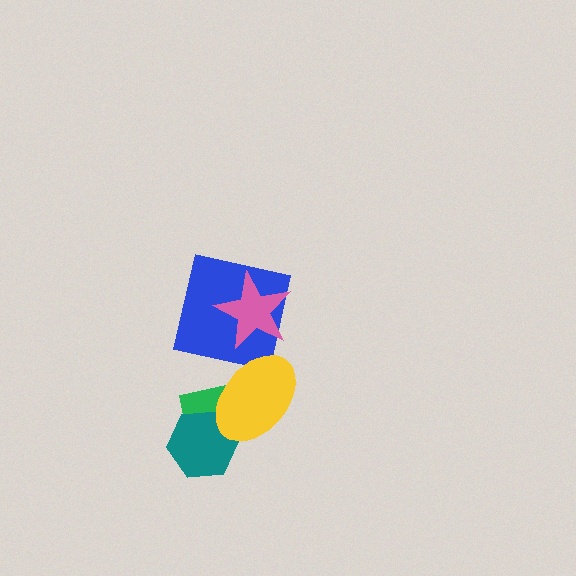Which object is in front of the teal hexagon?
The yellow ellipse is in front of the teal hexagon.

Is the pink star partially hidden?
No, no other shape covers it.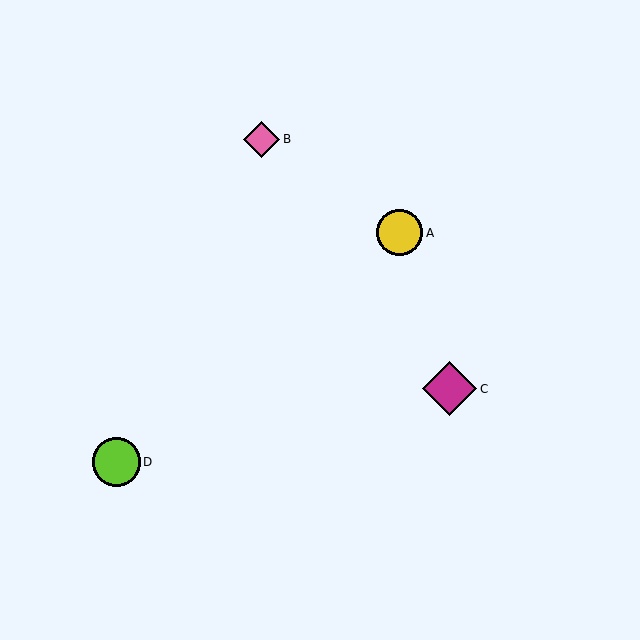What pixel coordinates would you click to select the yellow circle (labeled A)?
Click at (400, 233) to select the yellow circle A.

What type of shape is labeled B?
Shape B is a pink diamond.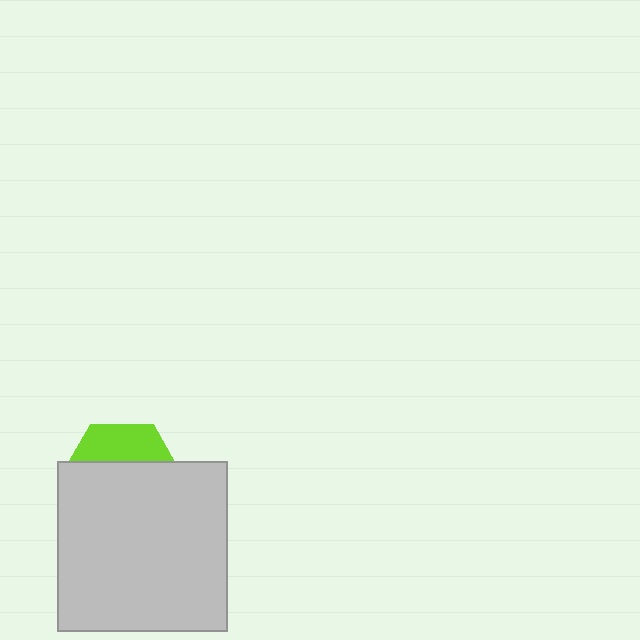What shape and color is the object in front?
The object in front is a light gray square.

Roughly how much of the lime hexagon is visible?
A small part of it is visible (roughly 31%).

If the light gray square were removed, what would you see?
You would see the complete lime hexagon.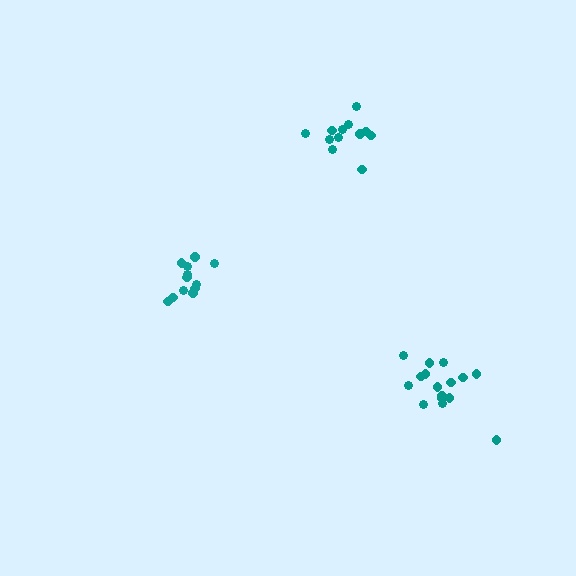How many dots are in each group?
Group 1: 12 dots, Group 2: 16 dots, Group 3: 12 dots (40 total).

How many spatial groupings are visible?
There are 3 spatial groupings.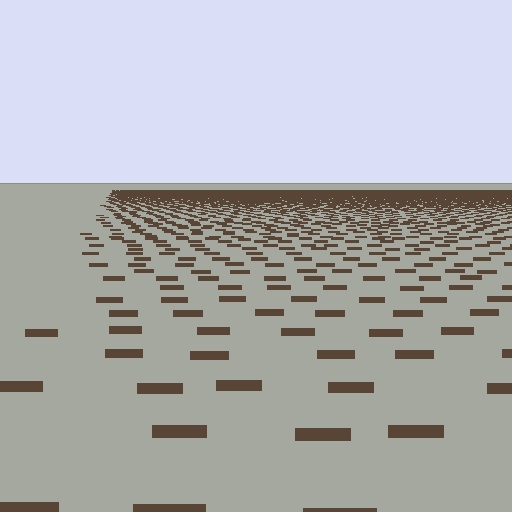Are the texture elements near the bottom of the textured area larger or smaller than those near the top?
Larger. Near the bottom, elements are closer to the viewer and appear at a bigger on-screen size.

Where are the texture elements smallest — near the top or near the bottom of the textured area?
Near the top.